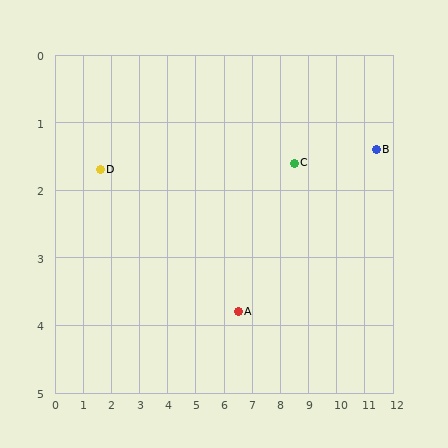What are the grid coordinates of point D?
Point D is at approximately (1.6, 1.7).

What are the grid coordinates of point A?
Point A is at approximately (6.5, 3.8).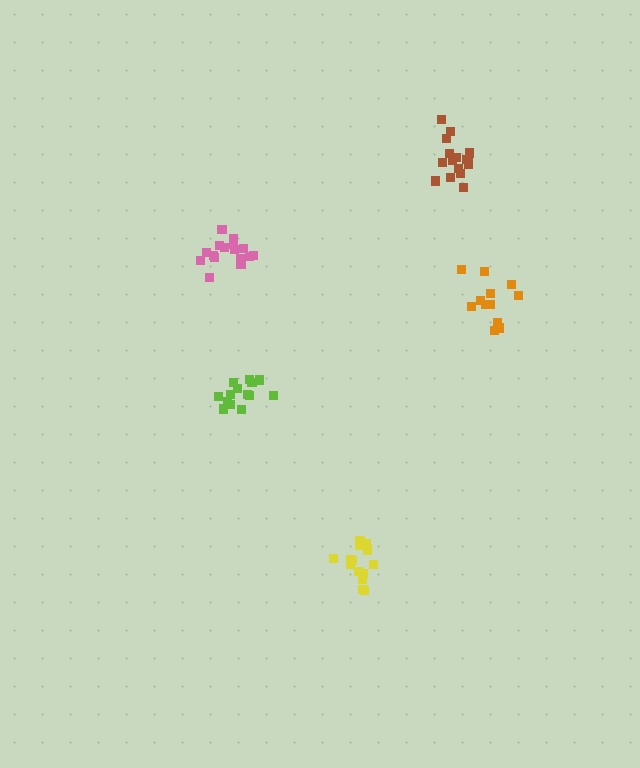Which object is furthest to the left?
The pink cluster is leftmost.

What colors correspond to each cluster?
The clusters are colored: yellow, brown, orange, lime, pink.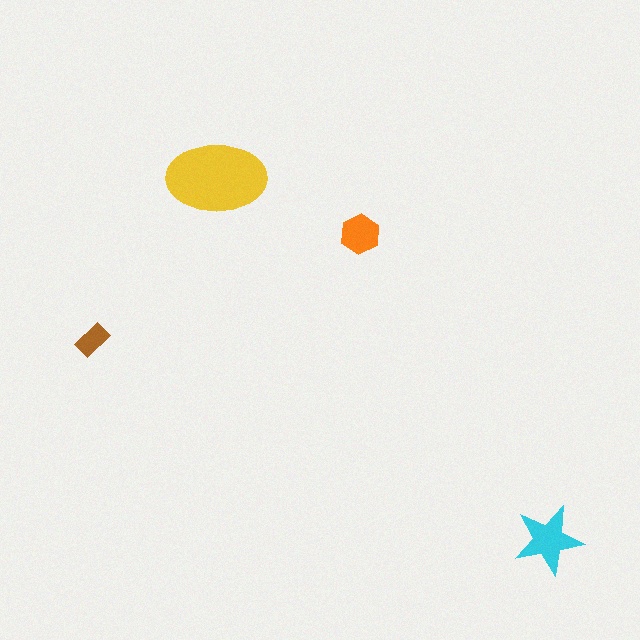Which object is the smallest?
The brown rectangle.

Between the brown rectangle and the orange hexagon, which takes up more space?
The orange hexagon.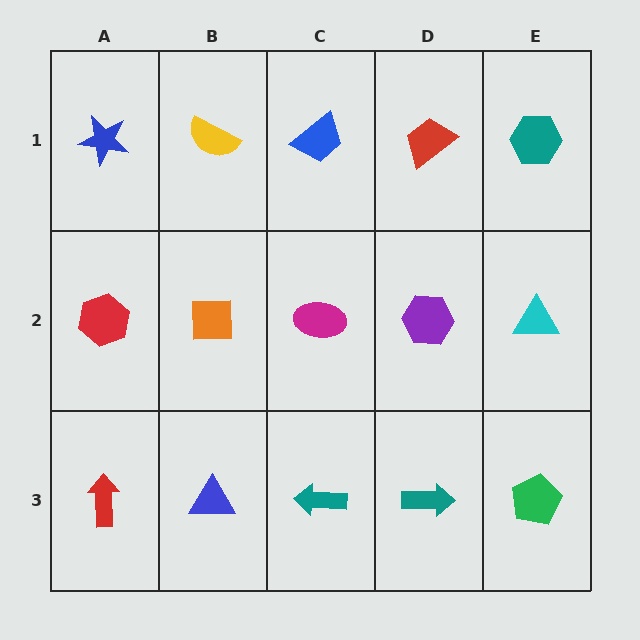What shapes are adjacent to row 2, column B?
A yellow semicircle (row 1, column B), a blue triangle (row 3, column B), a red hexagon (row 2, column A), a magenta ellipse (row 2, column C).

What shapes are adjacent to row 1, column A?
A red hexagon (row 2, column A), a yellow semicircle (row 1, column B).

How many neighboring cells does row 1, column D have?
3.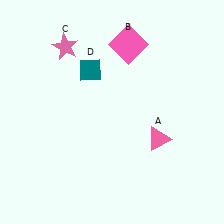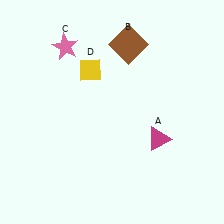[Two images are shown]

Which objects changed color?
A changed from pink to magenta. B changed from pink to brown. D changed from teal to yellow.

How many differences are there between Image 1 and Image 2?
There are 3 differences between the two images.